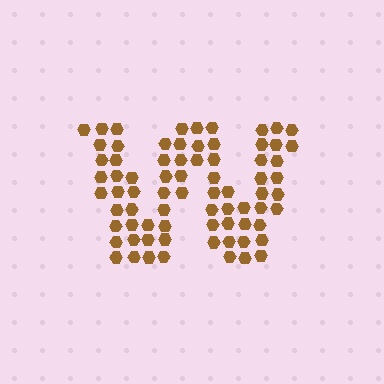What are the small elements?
The small elements are hexagons.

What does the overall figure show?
The overall figure shows the letter W.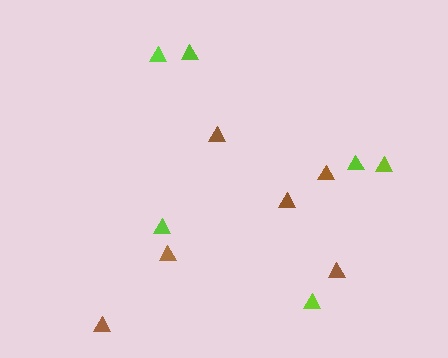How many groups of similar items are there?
There are 2 groups: one group of brown triangles (6) and one group of lime triangles (6).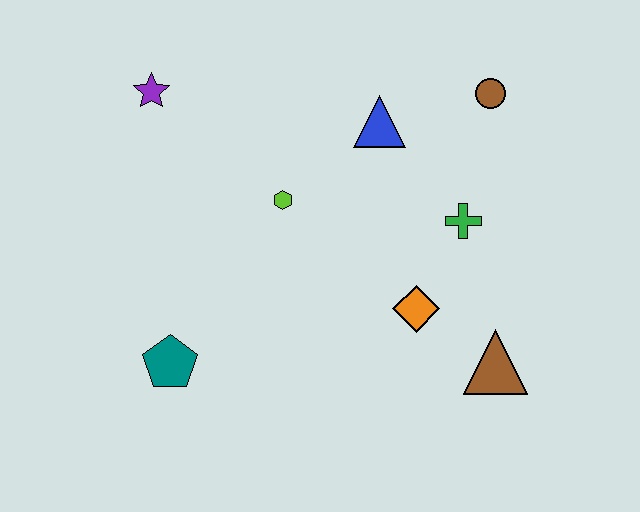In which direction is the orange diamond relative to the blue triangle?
The orange diamond is below the blue triangle.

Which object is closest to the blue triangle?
The brown circle is closest to the blue triangle.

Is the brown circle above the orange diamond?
Yes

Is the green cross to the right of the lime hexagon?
Yes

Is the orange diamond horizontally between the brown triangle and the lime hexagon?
Yes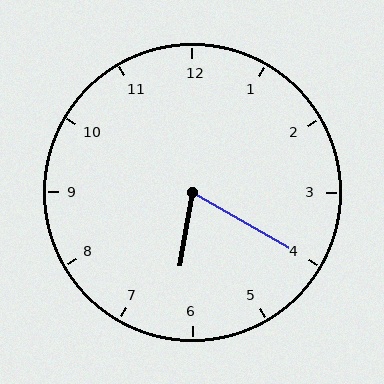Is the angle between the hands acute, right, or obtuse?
It is acute.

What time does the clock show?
6:20.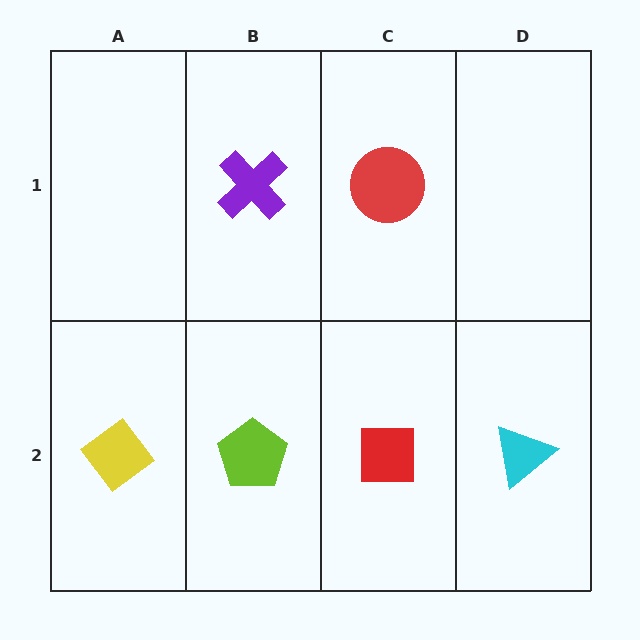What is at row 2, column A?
A yellow diamond.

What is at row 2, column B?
A lime pentagon.